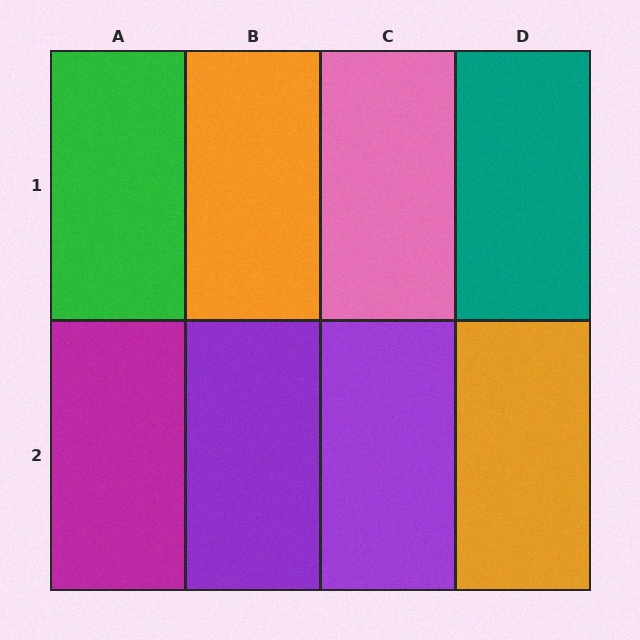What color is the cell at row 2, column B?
Purple.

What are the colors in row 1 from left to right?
Green, orange, pink, teal.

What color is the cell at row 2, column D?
Orange.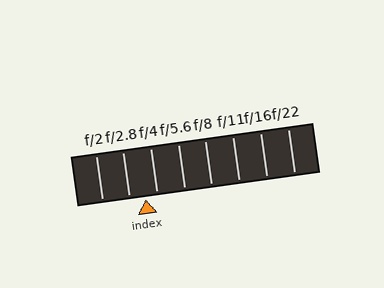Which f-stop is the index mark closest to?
The index mark is closest to f/4.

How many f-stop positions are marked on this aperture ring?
There are 8 f-stop positions marked.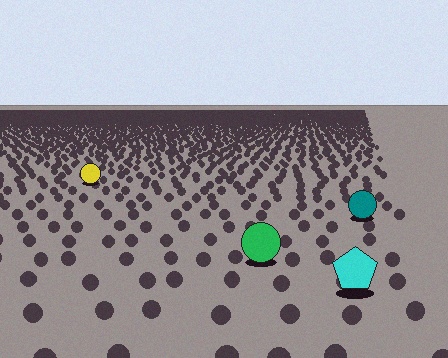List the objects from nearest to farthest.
From nearest to farthest: the cyan pentagon, the green circle, the teal circle, the yellow circle.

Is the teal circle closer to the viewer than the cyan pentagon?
No. The cyan pentagon is closer — you can tell from the texture gradient: the ground texture is coarser near it.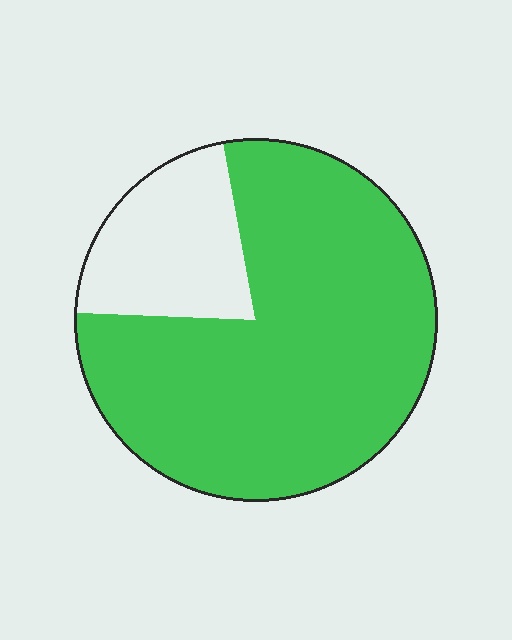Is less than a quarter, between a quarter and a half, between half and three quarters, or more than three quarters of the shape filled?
More than three quarters.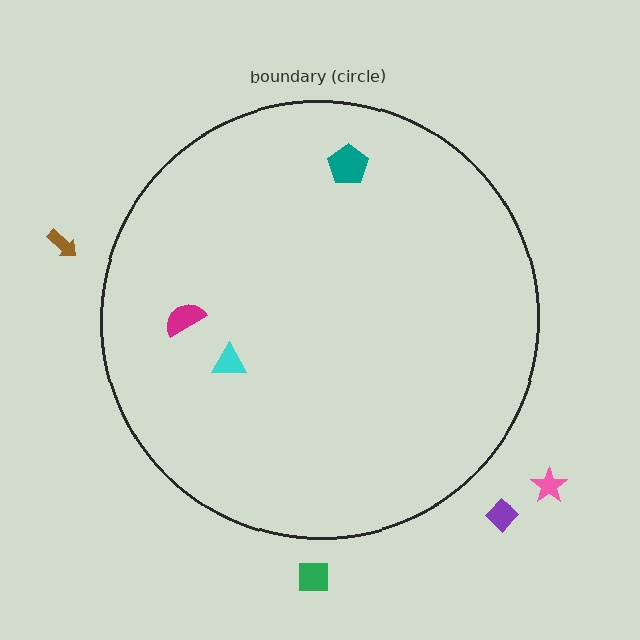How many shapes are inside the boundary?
3 inside, 4 outside.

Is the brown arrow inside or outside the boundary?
Outside.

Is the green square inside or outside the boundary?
Outside.